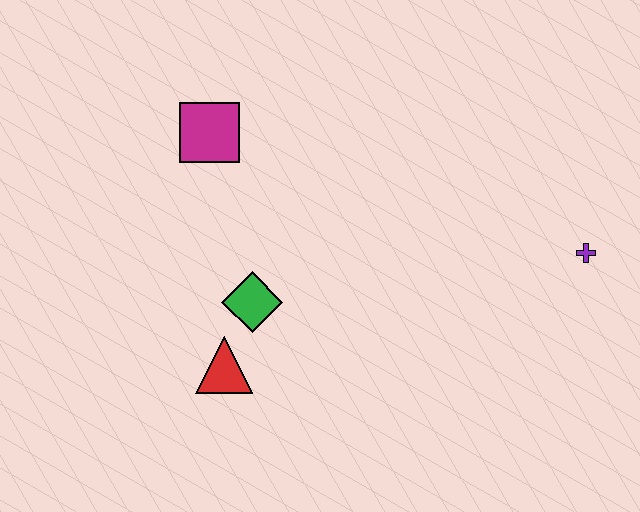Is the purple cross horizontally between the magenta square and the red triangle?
No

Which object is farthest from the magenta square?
The purple cross is farthest from the magenta square.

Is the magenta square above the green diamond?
Yes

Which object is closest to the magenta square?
The green diamond is closest to the magenta square.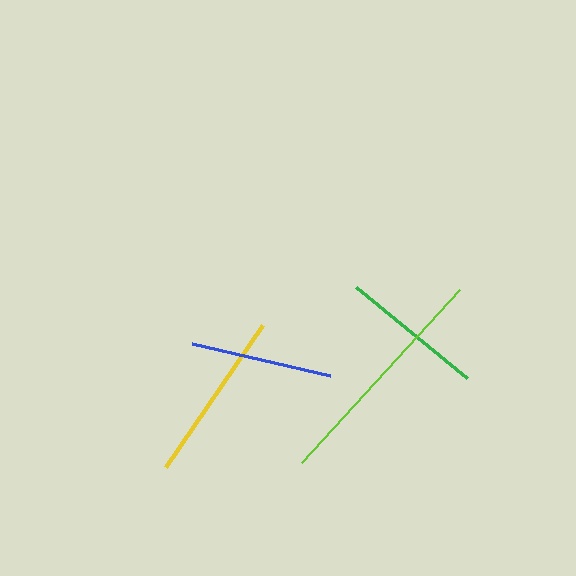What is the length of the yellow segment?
The yellow segment is approximately 172 pixels long.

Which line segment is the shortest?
The blue line is the shortest at approximately 141 pixels.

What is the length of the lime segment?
The lime segment is approximately 235 pixels long.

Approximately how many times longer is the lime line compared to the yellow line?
The lime line is approximately 1.4 times the length of the yellow line.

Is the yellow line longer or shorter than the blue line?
The yellow line is longer than the blue line.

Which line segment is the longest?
The lime line is the longest at approximately 235 pixels.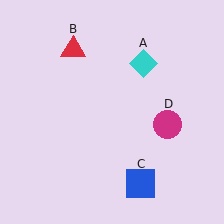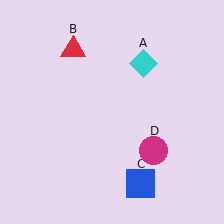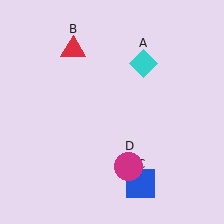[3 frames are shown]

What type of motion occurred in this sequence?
The magenta circle (object D) rotated clockwise around the center of the scene.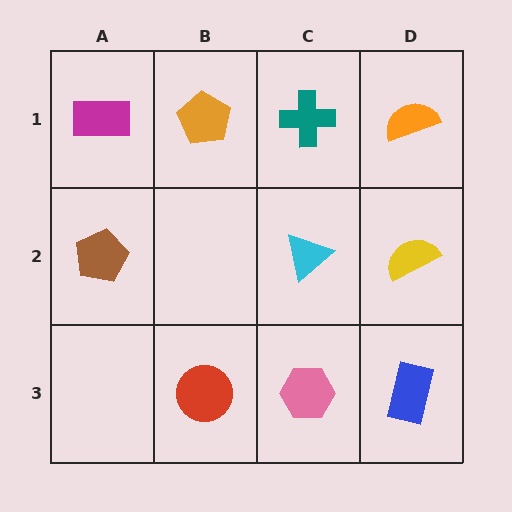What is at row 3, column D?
A blue rectangle.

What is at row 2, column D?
A yellow semicircle.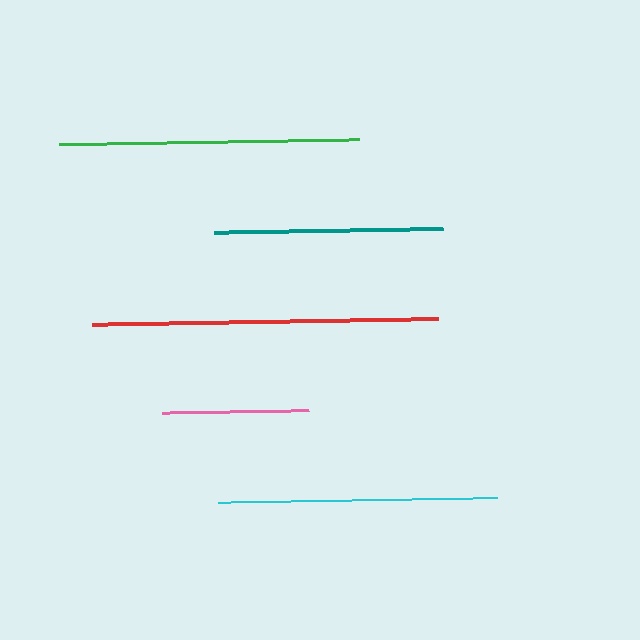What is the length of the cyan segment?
The cyan segment is approximately 279 pixels long.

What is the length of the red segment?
The red segment is approximately 346 pixels long.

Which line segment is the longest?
The red line is the longest at approximately 346 pixels.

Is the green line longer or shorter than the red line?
The red line is longer than the green line.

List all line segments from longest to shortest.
From longest to shortest: red, green, cyan, teal, pink.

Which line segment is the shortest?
The pink line is the shortest at approximately 146 pixels.